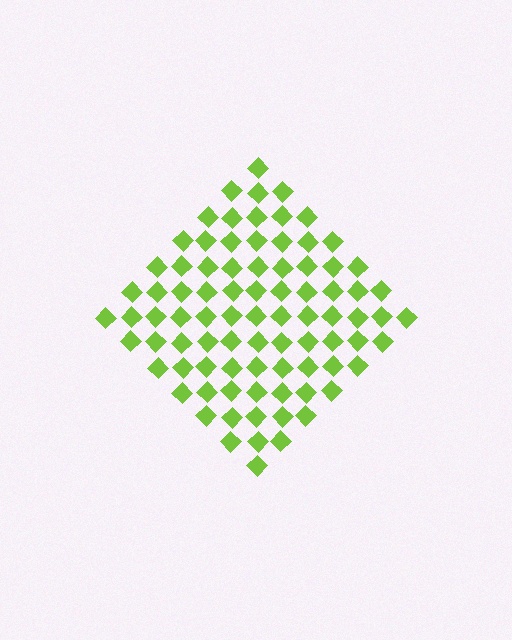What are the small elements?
The small elements are diamonds.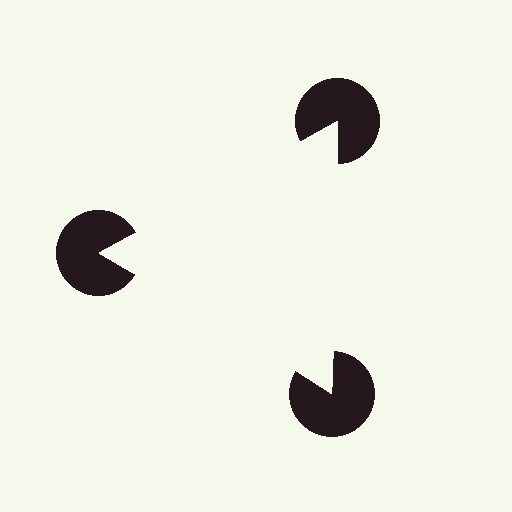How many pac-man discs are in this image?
There are 3 — one at each vertex of the illusory triangle.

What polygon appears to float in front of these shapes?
An illusory triangle — its edges are inferred from the aligned wedge cuts in the pac-man discs, not physically drawn.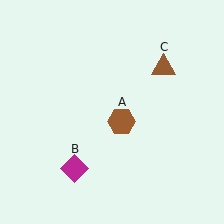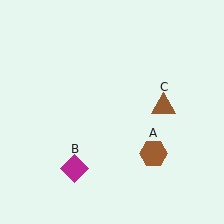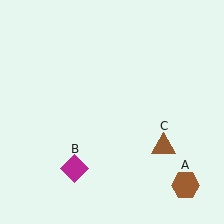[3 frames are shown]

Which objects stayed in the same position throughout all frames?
Magenta diamond (object B) remained stationary.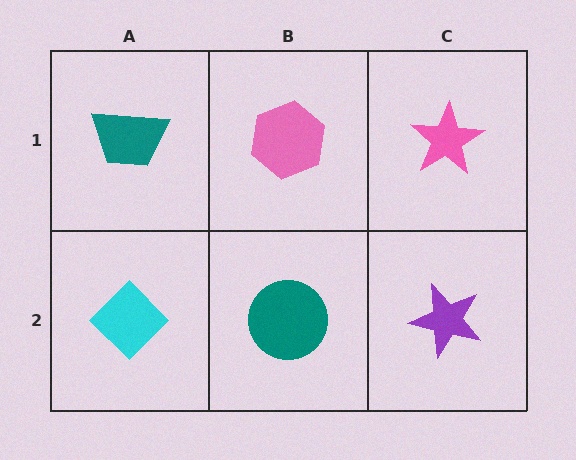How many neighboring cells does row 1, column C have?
2.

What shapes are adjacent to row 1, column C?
A purple star (row 2, column C), a pink hexagon (row 1, column B).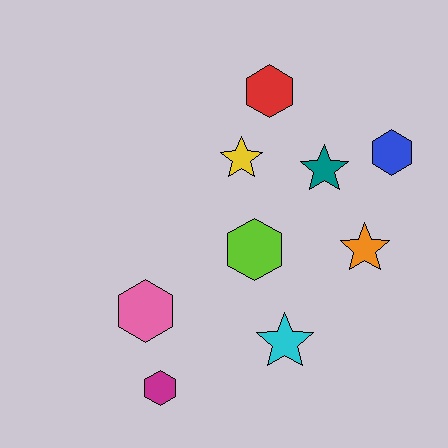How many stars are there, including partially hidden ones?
There are 4 stars.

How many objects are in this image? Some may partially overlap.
There are 9 objects.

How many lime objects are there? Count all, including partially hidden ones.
There is 1 lime object.